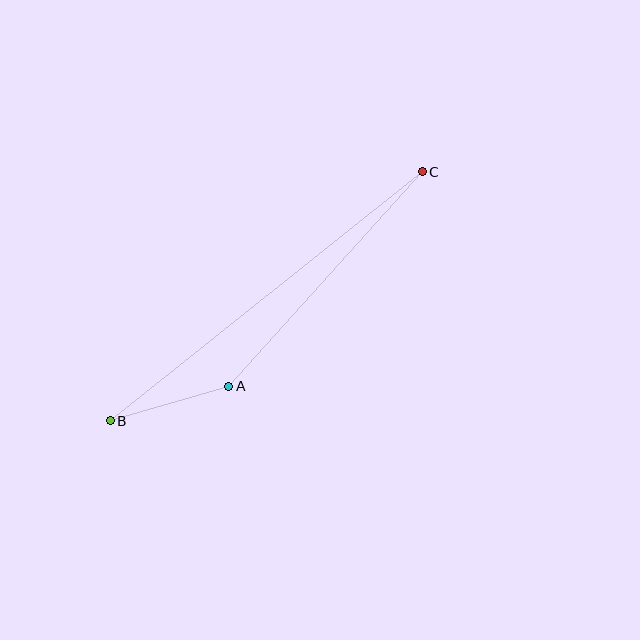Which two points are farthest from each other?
Points B and C are farthest from each other.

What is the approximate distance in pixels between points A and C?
The distance between A and C is approximately 288 pixels.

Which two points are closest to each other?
Points A and B are closest to each other.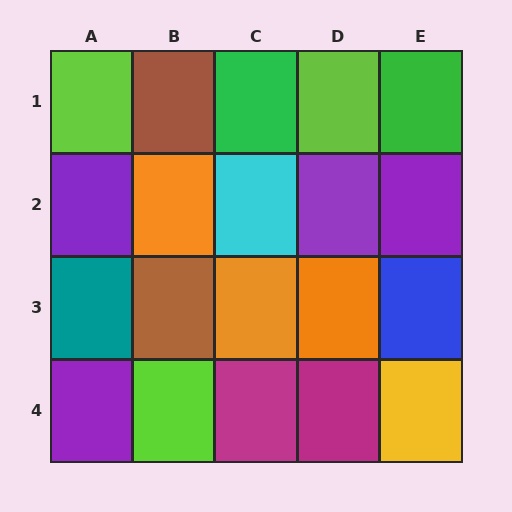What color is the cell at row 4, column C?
Magenta.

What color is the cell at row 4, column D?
Magenta.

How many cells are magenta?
2 cells are magenta.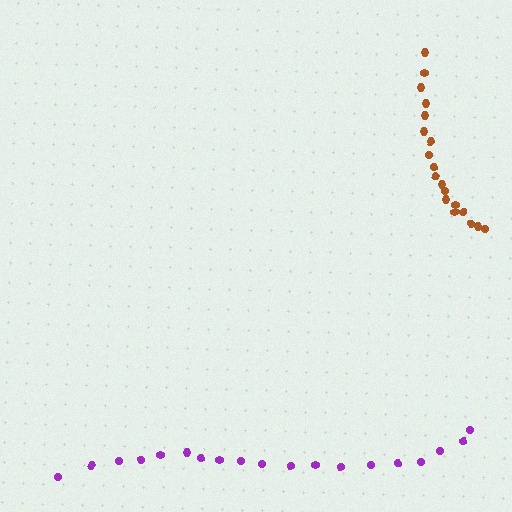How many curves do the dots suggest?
There are 2 distinct paths.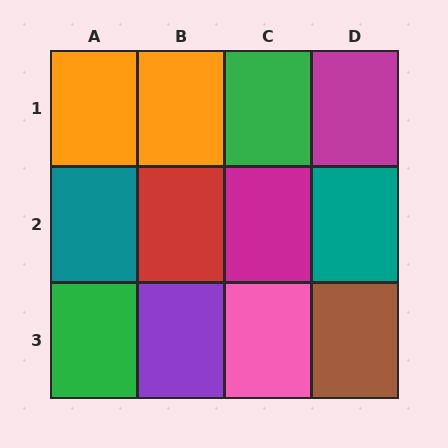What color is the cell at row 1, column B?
Orange.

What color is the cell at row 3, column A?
Green.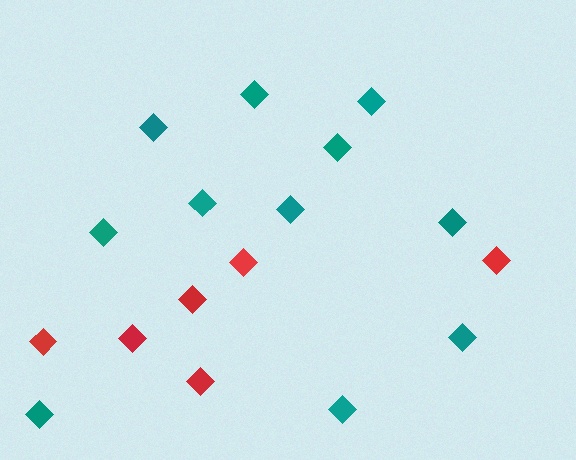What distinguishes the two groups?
There are 2 groups: one group of red diamonds (6) and one group of teal diamonds (11).